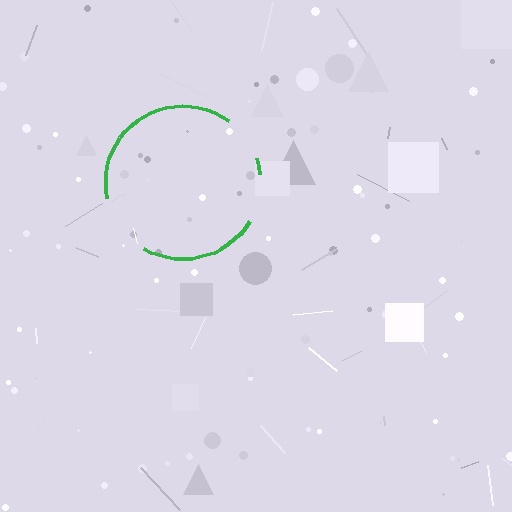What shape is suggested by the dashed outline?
The dashed outline suggests a circle.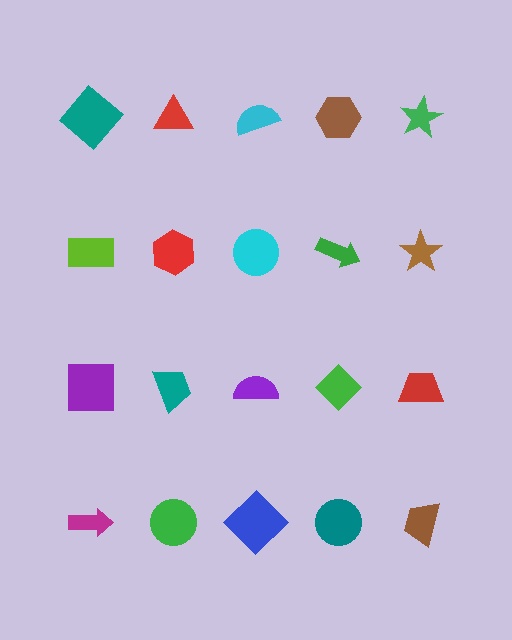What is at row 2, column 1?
A lime rectangle.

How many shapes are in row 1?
5 shapes.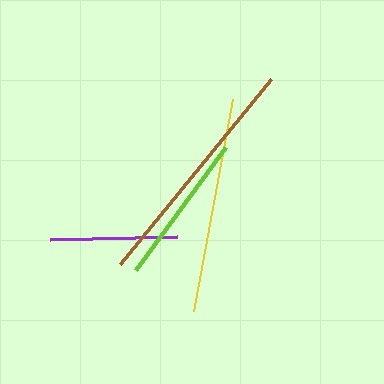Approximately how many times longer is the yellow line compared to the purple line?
The yellow line is approximately 1.7 times the length of the purple line.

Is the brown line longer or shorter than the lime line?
The brown line is longer than the lime line.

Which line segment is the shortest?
The purple line is the shortest at approximately 127 pixels.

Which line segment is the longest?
The brown line is the longest at approximately 239 pixels.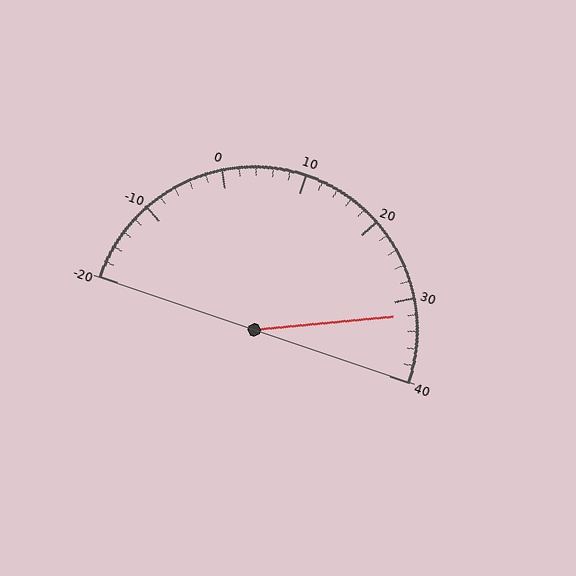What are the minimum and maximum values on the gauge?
The gauge ranges from -20 to 40.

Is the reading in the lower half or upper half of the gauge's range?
The reading is in the upper half of the range (-20 to 40).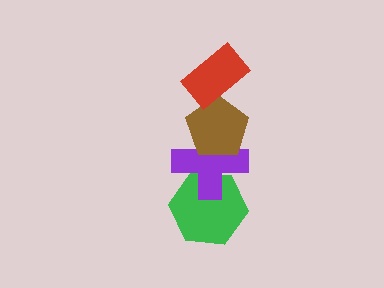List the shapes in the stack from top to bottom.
From top to bottom: the red rectangle, the brown pentagon, the purple cross, the green hexagon.